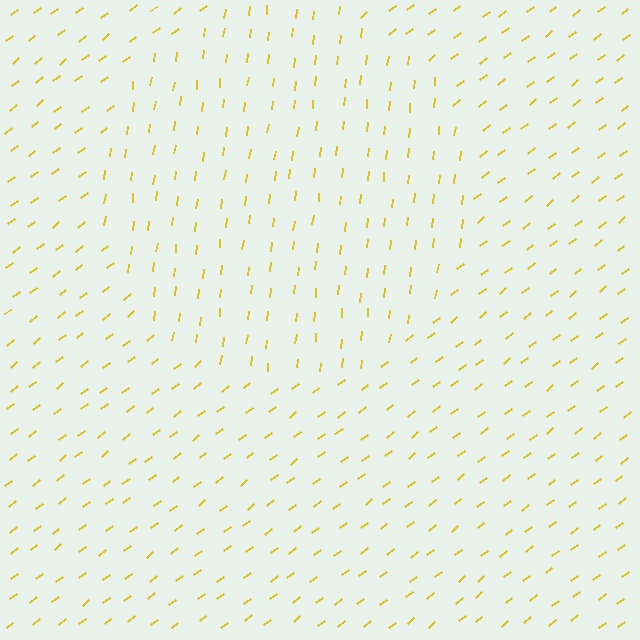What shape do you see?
I see a circle.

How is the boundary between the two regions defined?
The boundary is defined purely by a change in line orientation (approximately 45 degrees difference). All lines are the same color and thickness.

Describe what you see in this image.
The image is filled with small yellow line segments. A circle region in the image has lines oriented differently from the surrounding lines, creating a visible texture boundary.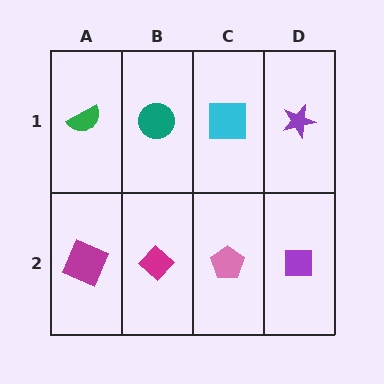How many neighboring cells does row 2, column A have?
2.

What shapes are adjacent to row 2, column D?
A purple star (row 1, column D), a pink pentagon (row 2, column C).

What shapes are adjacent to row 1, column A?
A magenta square (row 2, column A), a teal circle (row 1, column B).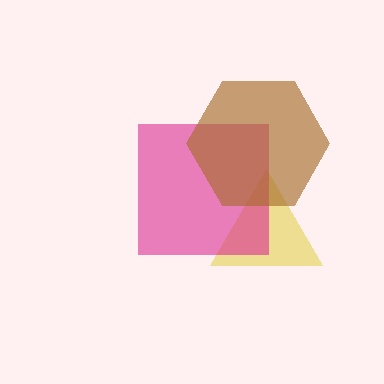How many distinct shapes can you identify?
There are 3 distinct shapes: a yellow triangle, a magenta square, a brown hexagon.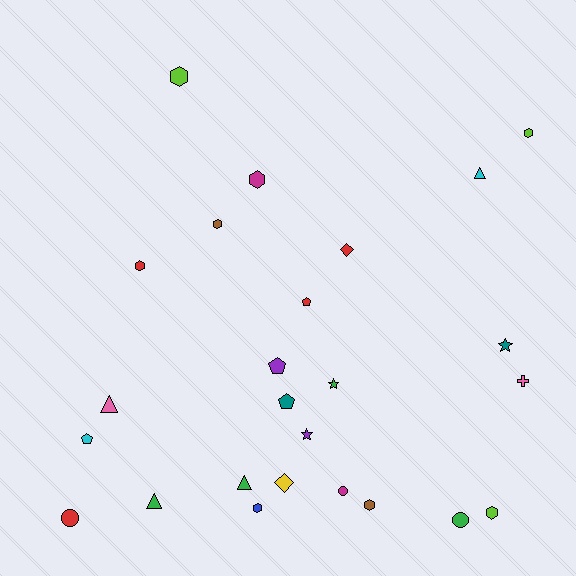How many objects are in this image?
There are 25 objects.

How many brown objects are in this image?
There are 2 brown objects.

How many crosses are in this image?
There is 1 cross.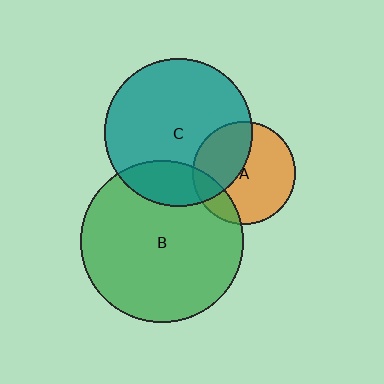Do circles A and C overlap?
Yes.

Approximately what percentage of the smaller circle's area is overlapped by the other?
Approximately 40%.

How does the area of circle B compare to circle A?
Approximately 2.5 times.